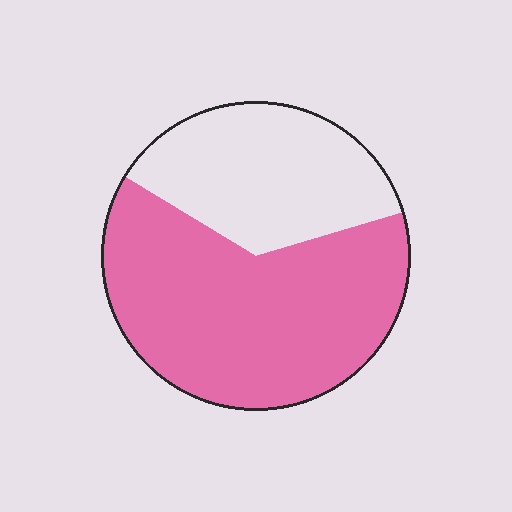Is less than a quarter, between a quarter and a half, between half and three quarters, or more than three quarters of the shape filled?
Between half and three quarters.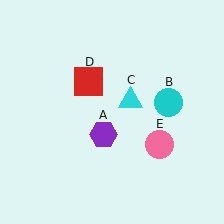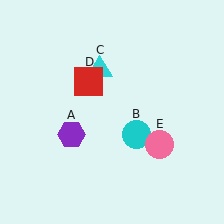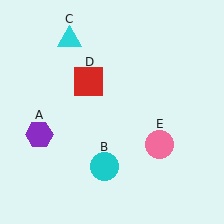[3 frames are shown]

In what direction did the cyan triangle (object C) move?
The cyan triangle (object C) moved up and to the left.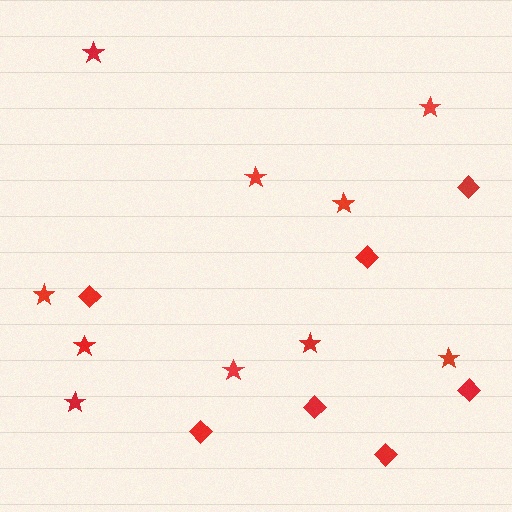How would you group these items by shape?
There are 2 groups: one group of diamonds (7) and one group of stars (10).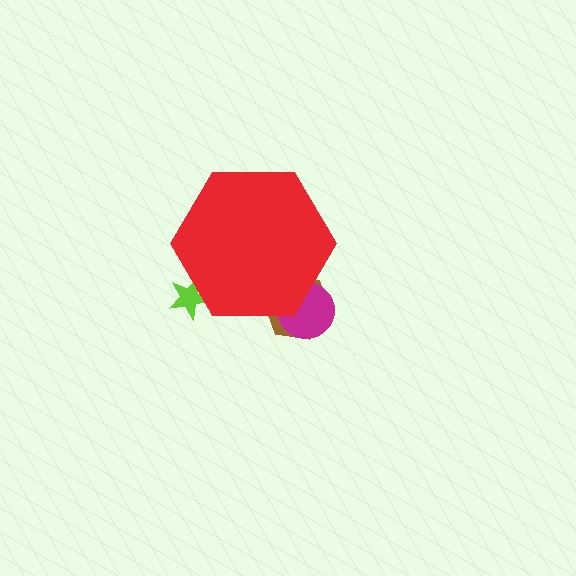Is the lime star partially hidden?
Yes, the lime star is partially hidden behind the red hexagon.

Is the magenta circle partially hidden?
Yes, the magenta circle is partially hidden behind the red hexagon.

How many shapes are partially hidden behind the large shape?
3 shapes are partially hidden.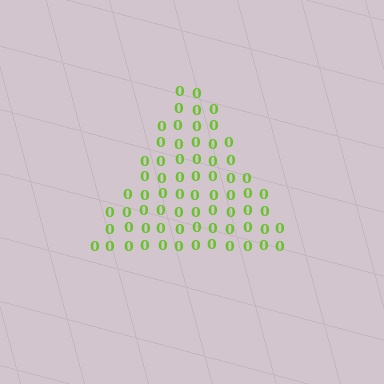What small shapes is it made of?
It is made of small digit 0's.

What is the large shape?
The large shape is a triangle.